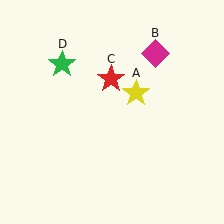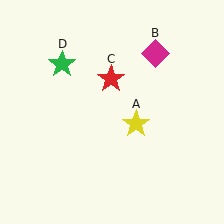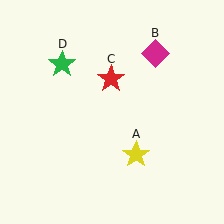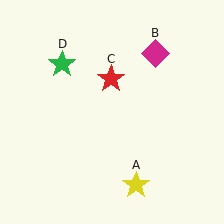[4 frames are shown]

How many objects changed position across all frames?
1 object changed position: yellow star (object A).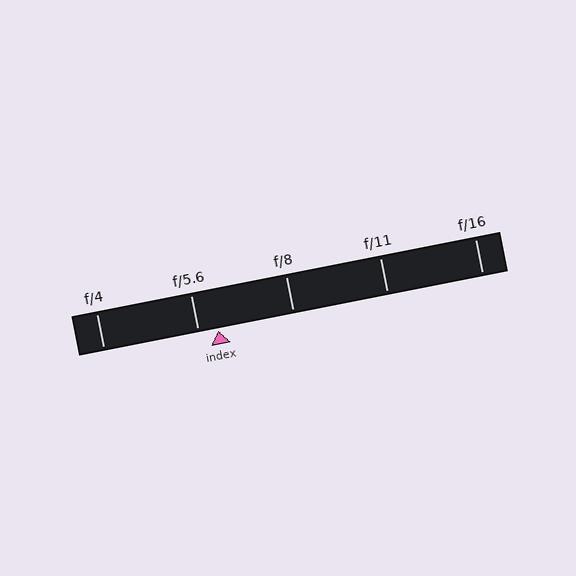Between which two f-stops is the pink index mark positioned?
The index mark is between f/5.6 and f/8.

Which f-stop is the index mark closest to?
The index mark is closest to f/5.6.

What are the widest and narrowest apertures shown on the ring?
The widest aperture shown is f/4 and the narrowest is f/16.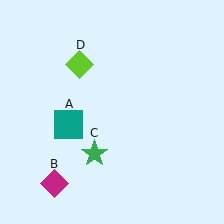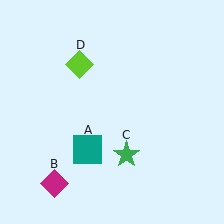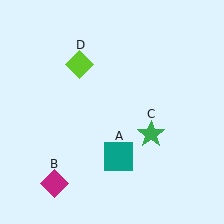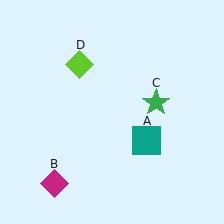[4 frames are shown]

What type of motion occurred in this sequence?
The teal square (object A), green star (object C) rotated counterclockwise around the center of the scene.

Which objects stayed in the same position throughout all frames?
Magenta diamond (object B) and lime diamond (object D) remained stationary.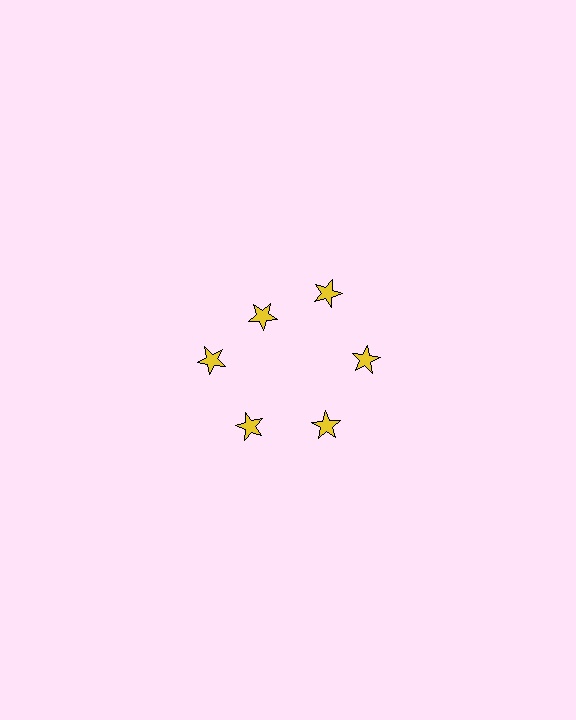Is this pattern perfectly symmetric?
No. The 6 yellow stars are arranged in a ring, but one element near the 11 o'clock position is pulled inward toward the center, breaking the 6-fold rotational symmetry.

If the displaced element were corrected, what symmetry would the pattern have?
It would have 6-fold rotational symmetry — the pattern would map onto itself every 60 degrees.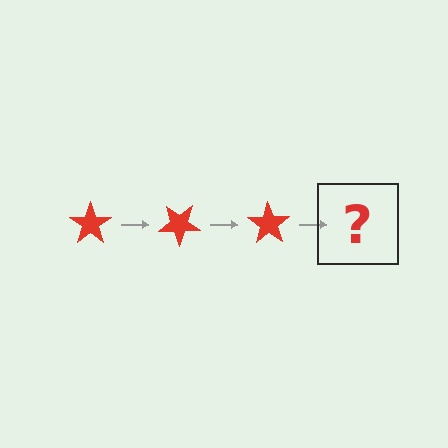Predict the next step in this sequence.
The next step is a red star rotated 105 degrees.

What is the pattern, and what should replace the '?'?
The pattern is that the star rotates 35 degrees each step. The '?' should be a red star rotated 105 degrees.